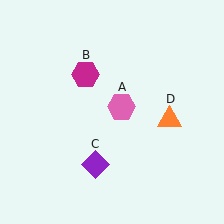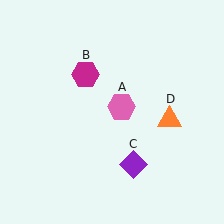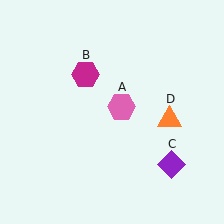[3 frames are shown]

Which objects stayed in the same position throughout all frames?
Pink hexagon (object A) and magenta hexagon (object B) and orange triangle (object D) remained stationary.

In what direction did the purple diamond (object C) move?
The purple diamond (object C) moved right.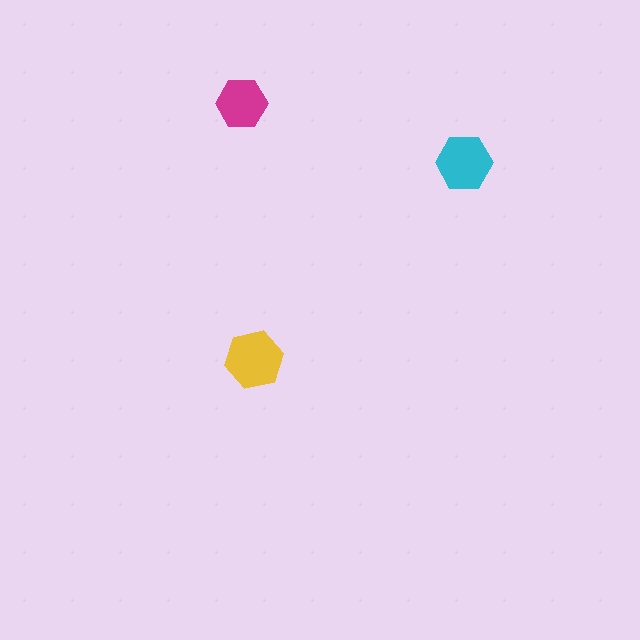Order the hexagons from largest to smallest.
the yellow one, the cyan one, the magenta one.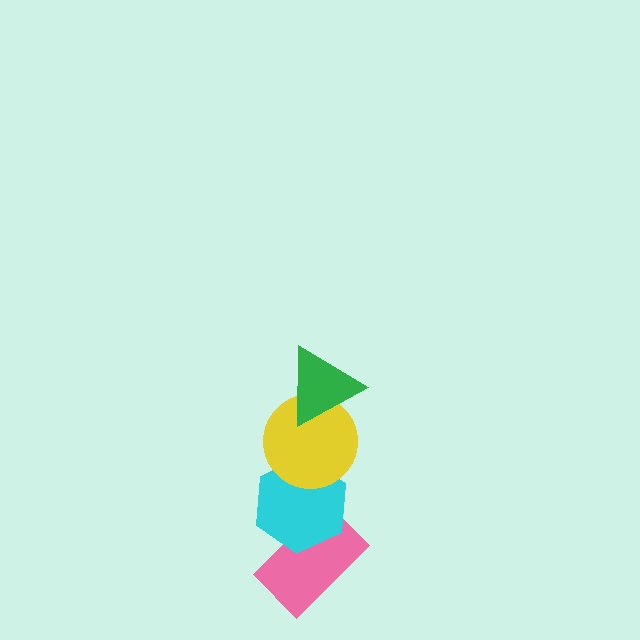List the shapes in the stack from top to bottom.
From top to bottom: the green triangle, the yellow circle, the cyan hexagon, the pink rectangle.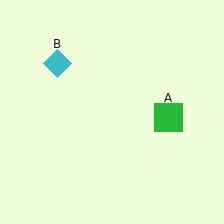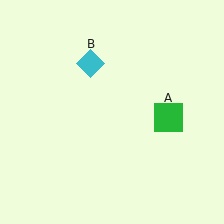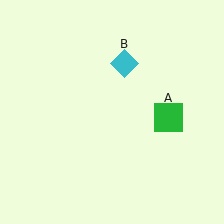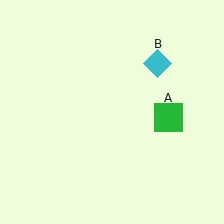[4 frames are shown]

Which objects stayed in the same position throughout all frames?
Green square (object A) remained stationary.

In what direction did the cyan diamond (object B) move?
The cyan diamond (object B) moved right.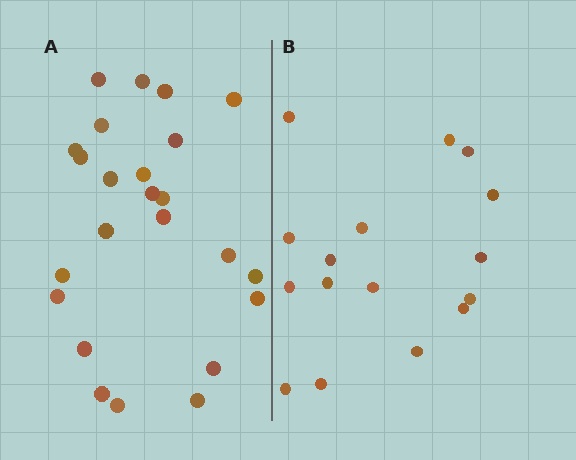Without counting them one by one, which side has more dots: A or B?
Region A (the left region) has more dots.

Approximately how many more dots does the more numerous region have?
Region A has roughly 8 or so more dots than region B.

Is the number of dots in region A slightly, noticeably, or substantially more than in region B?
Region A has substantially more. The ratio is roughly 1.5 to 1.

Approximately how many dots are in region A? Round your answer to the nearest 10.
About 20 dots. (The exact count is 24, which rounds to 20.)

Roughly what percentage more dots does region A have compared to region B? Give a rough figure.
About 50% more.